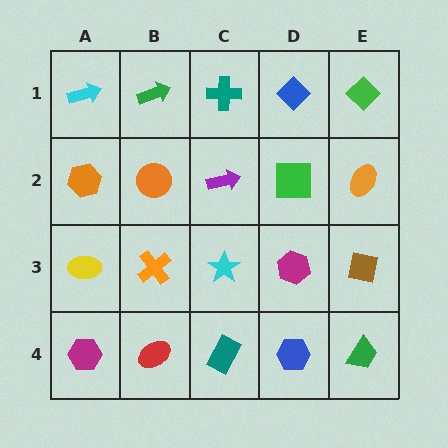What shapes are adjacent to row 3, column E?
An orange ellipse (row 2, column E), a green trapezoid (row 4, column E), a magenta hexagon (row 3, column D).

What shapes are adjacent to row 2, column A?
A cyan arrow (row 1, column A), a yellow ellipse (row 3, column A), an orange circle (row 2, column B).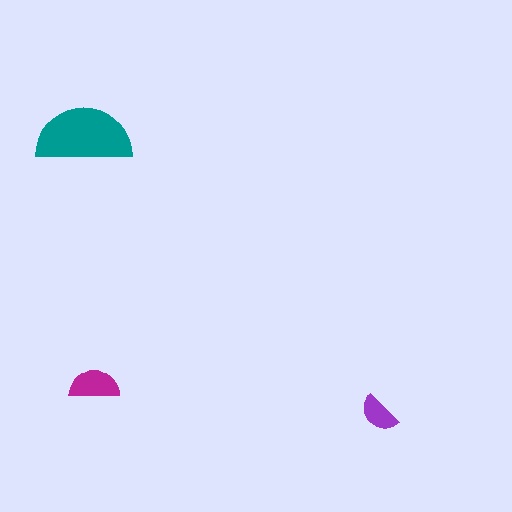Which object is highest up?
The teal semicircle is topmost.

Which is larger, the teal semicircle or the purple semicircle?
The teal one.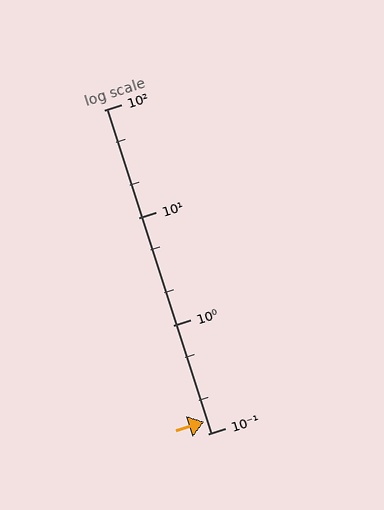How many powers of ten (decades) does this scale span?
The scale spans 3 decades, from 0.1 to 100.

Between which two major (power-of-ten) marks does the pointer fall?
The pointer is between 0.1 and 1.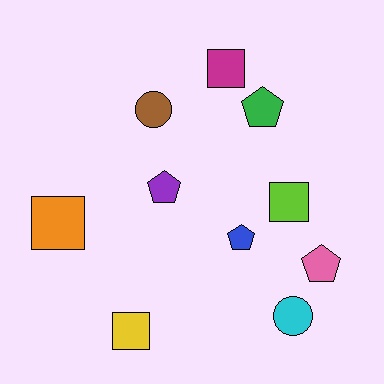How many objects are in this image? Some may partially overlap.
There are 10 objects.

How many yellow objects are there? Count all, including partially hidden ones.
There is 1 yellow object.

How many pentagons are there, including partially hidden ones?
There are 4 pentagons.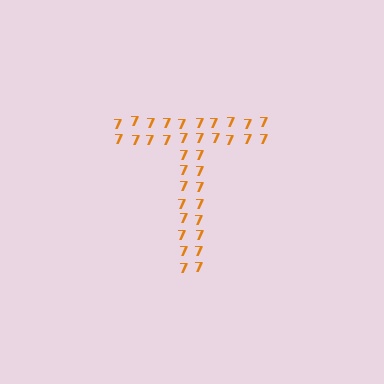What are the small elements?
The small elements are digit 7's.